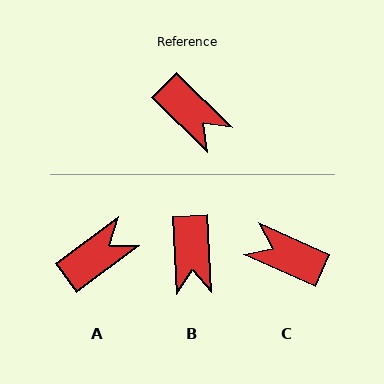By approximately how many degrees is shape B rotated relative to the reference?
Approximately 43 degrees clockwise.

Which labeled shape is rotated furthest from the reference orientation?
C, about 160 degrees away.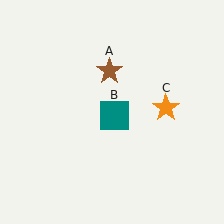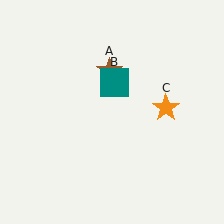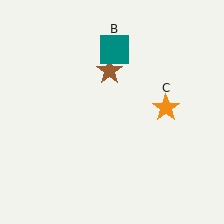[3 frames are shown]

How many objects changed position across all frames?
1 object changed position: teal square (object B).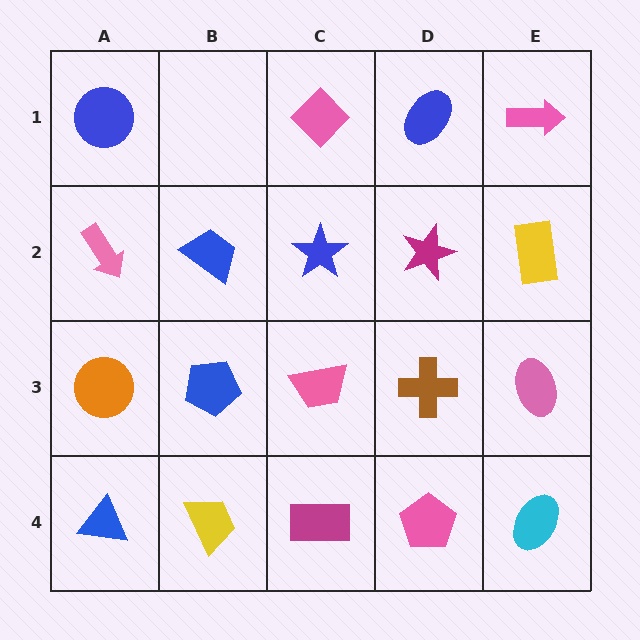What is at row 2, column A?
A pink arrow.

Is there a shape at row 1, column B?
No, that cell is empty.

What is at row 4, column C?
A magenta rectangle.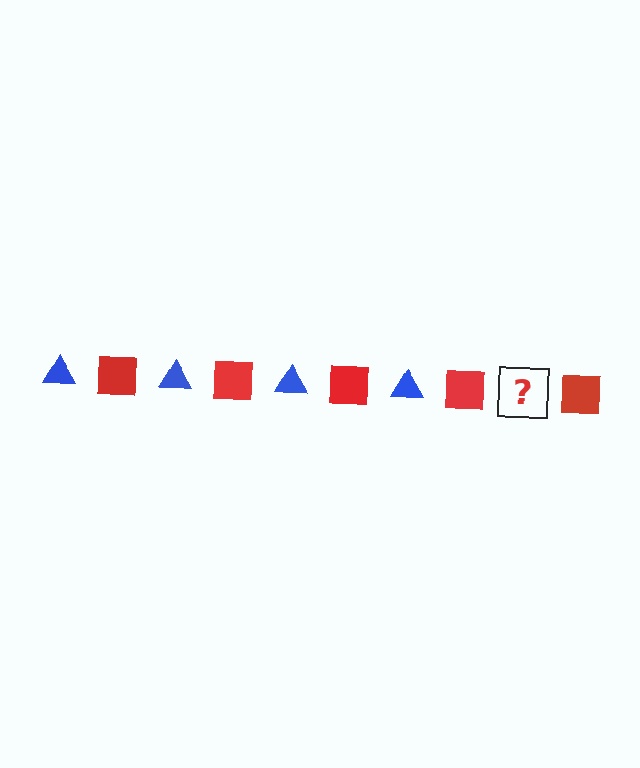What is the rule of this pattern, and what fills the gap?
The rule is that the pattern alternates between blue triangle and red square. The gap should be filled with a blue triangle.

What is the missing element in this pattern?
The missing element is a blue triangle.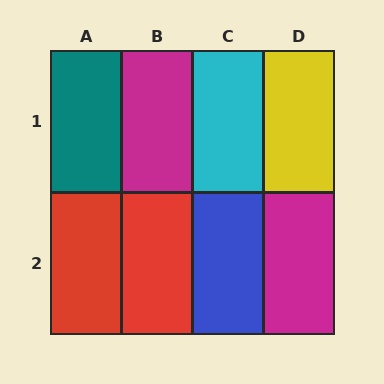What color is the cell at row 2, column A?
Red.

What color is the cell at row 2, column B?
Red.